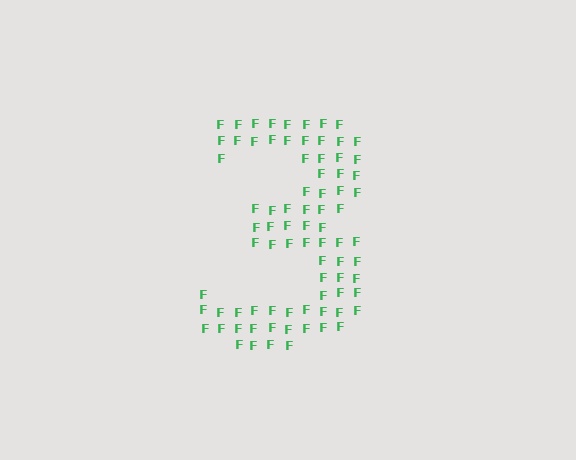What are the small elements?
The small elements are letter F's.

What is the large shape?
The large shape is the digit 3.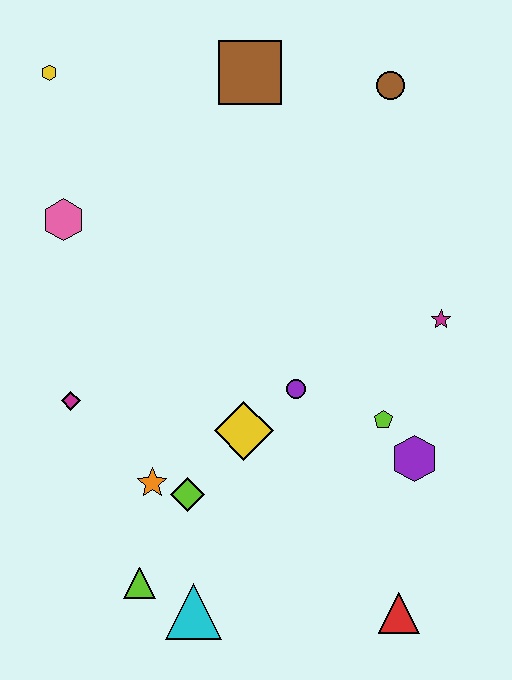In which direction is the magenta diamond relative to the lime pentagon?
The magenta diamond is to the left of the lime pentagon.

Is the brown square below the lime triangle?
No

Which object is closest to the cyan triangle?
The lime triangle is closest to the cyan triangle.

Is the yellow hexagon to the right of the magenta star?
No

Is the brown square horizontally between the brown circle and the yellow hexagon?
Yes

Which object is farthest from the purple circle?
The yellow hexagon is farthest from the purple circle.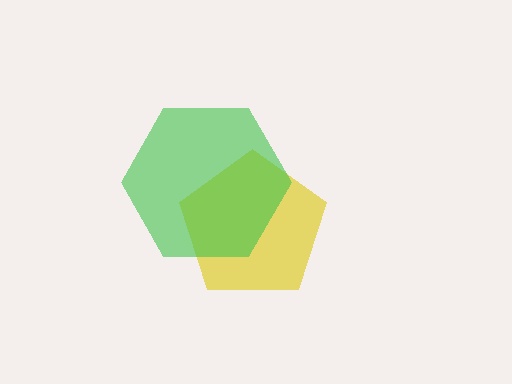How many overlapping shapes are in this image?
There are 2 overlapping shapes in the image.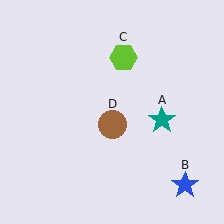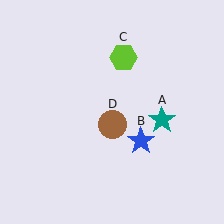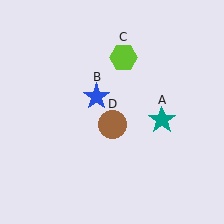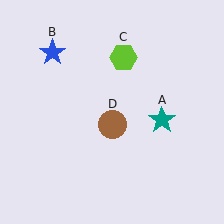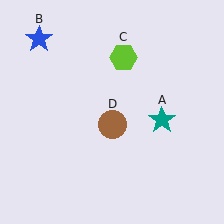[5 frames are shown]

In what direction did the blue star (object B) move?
The blue star (object B) moved up and to the left.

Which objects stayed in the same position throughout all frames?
Teal star (object A) and lime hexagon (object C) and brown circle (object D) remained stationary.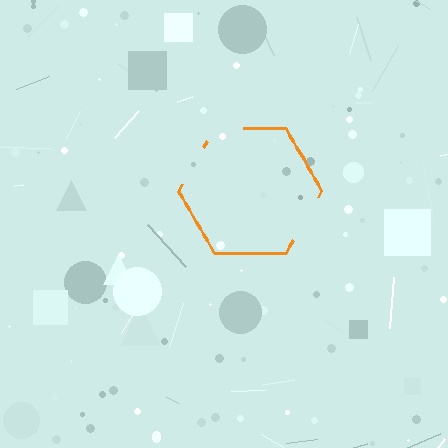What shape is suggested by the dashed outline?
The dashed outline suggests a hexagon.